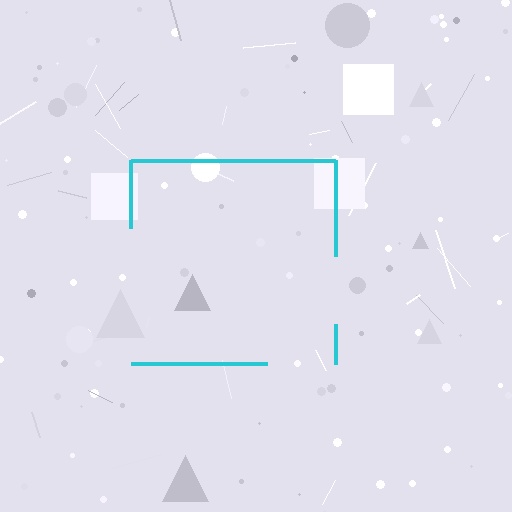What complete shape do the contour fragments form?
The contour fragments form a square.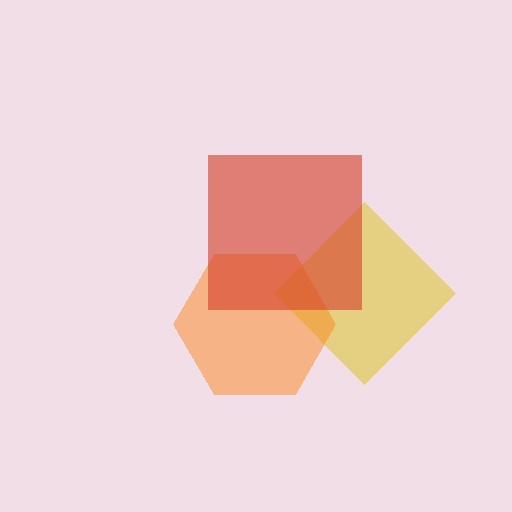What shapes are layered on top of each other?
The layered shapes are: a yellow diamond, an orange hexagon, a red square.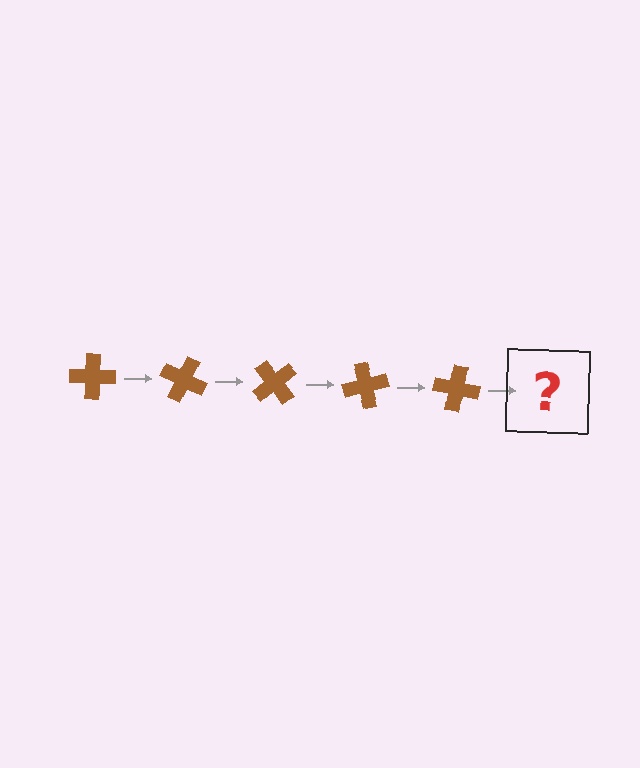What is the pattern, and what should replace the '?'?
The pattern is that the cross rotates 25 degrees each step. The '?' should be a brown cross rotated 125 degrees.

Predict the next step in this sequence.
The next step is a brown cross rotated 125 degrees.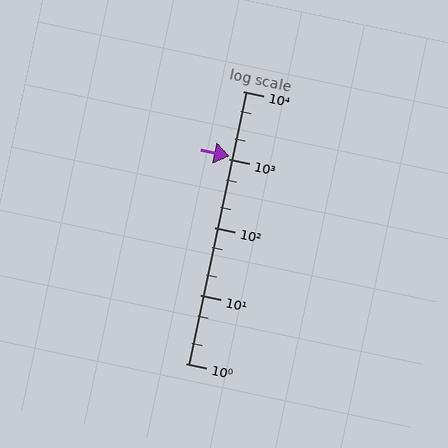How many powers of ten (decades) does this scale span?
The scale spans 4 decades, from 1 to 10000.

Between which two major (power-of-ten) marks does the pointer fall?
The pointer is between 1000 and 10000.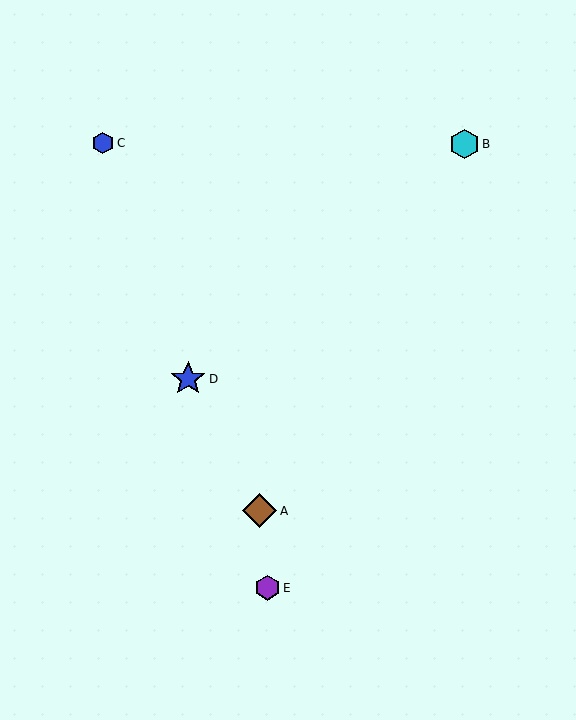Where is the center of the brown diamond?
The center of the brown diamond is at (260, 511).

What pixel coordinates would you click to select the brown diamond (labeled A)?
Click at (260, 511) to select the brown diamond A.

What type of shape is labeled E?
Shape E is a purple hexagon.